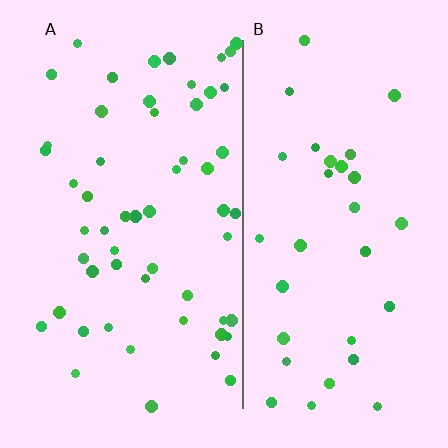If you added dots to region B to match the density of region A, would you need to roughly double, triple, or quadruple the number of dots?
Approximately double.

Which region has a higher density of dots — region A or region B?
A (the left).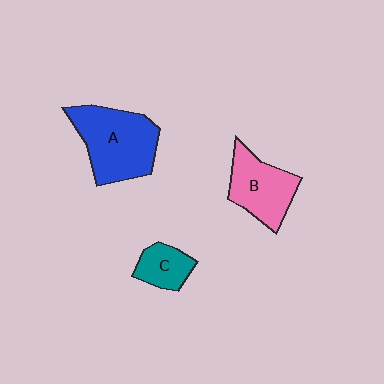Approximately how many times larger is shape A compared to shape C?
Approximately 2.5 times.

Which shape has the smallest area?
Shape C (teal).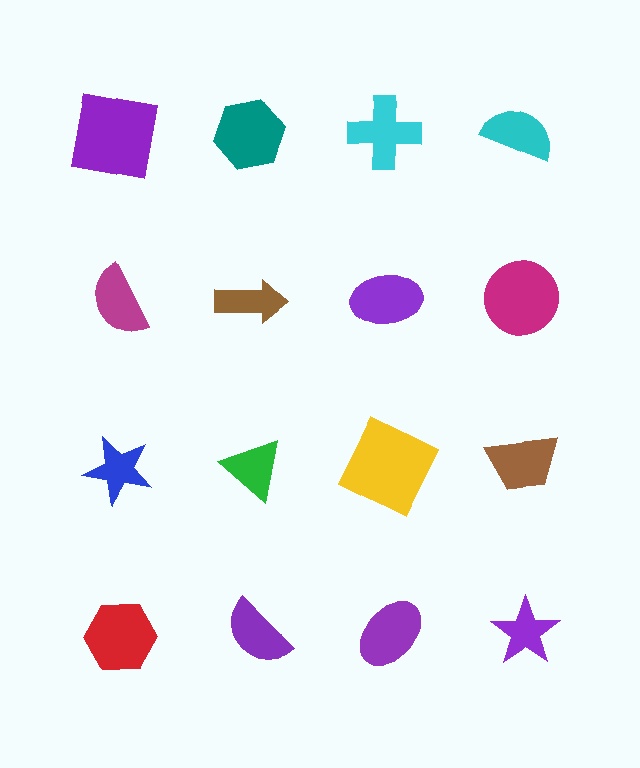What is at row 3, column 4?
A brown trapezoid.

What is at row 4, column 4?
A purple star.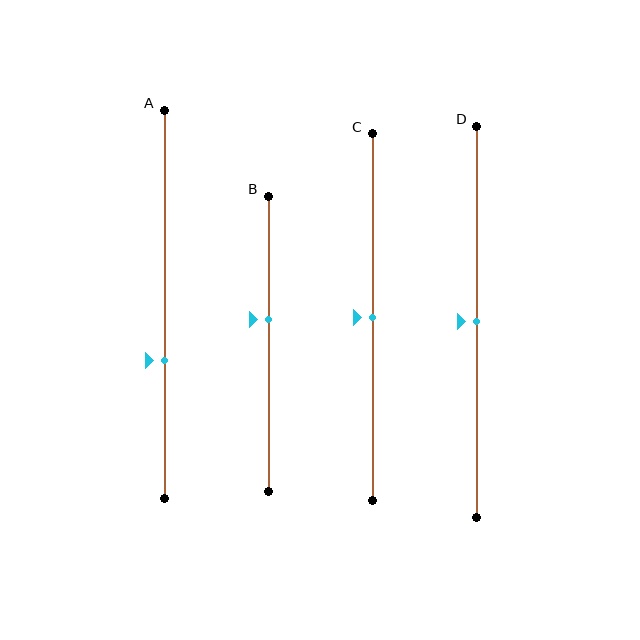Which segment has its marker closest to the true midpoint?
Segment C has its marker closest to the true midpoint.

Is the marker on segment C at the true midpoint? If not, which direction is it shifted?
Yes, the marker on segment C is at the true midpoint.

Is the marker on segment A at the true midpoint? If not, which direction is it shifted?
No, the marker on segment A is shifted downward by about 14% of the segment length.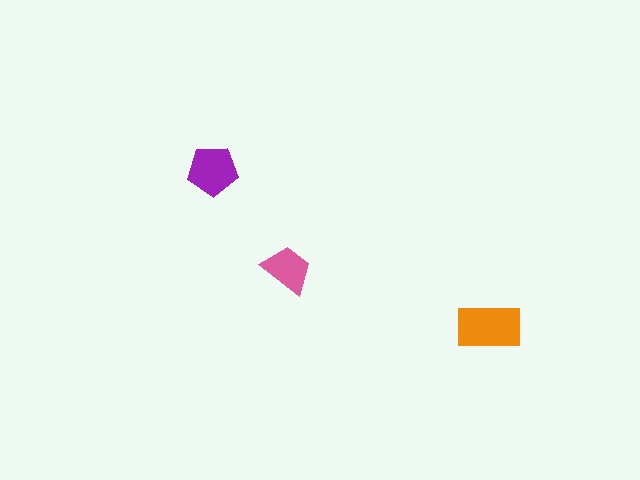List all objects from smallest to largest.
The pink trapezoid, the purple pentagon, the orange rectangle.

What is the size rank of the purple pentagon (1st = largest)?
2nd.